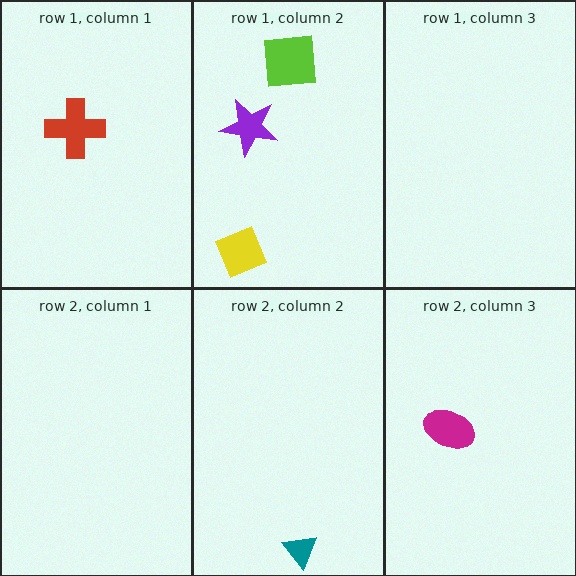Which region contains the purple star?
The row 1, column 2 region.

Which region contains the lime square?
The row 1, column 2 region.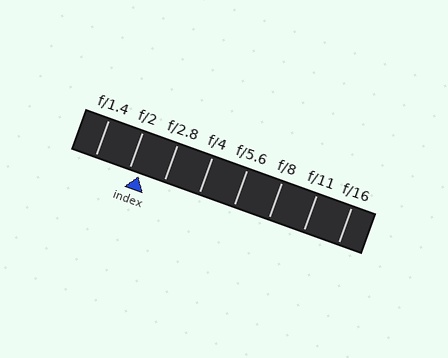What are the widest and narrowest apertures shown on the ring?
The widest aperture shown is f/1.4 and the narrowest is f/16.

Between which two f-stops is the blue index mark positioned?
The index mark is between f/2 and f/2.8.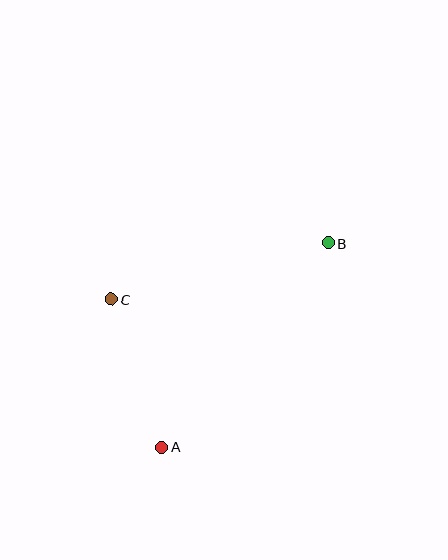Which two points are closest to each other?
Points A and C are closest to each other.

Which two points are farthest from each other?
Points A and B are farthest from each other.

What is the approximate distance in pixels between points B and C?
The distance between B and C is approximately 224 pixels.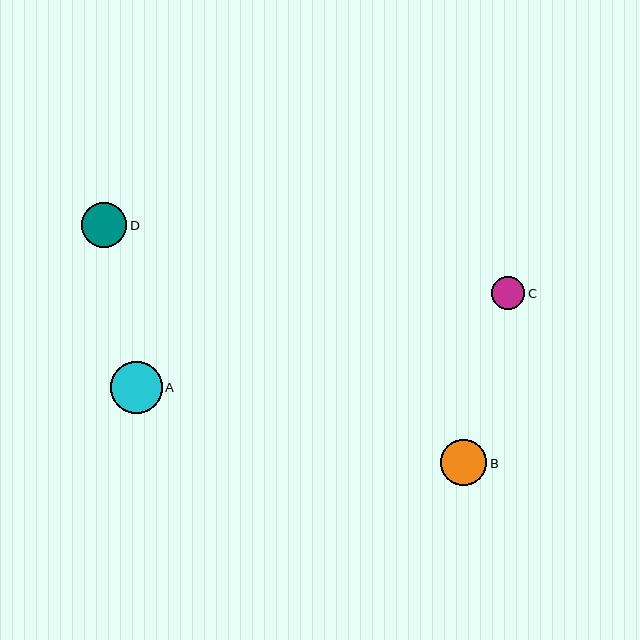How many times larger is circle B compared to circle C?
Circle B is approximately 1.4 times the size of circle C.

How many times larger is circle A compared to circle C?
Circle A is approximately 1.6 times the size of circle C.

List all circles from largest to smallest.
From largest to smallest: A, B, D, C.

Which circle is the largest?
Circle A is the largest with a size of approximately 52 pixels.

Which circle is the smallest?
Circle C is the smallest with a size of approximately 33 pixels.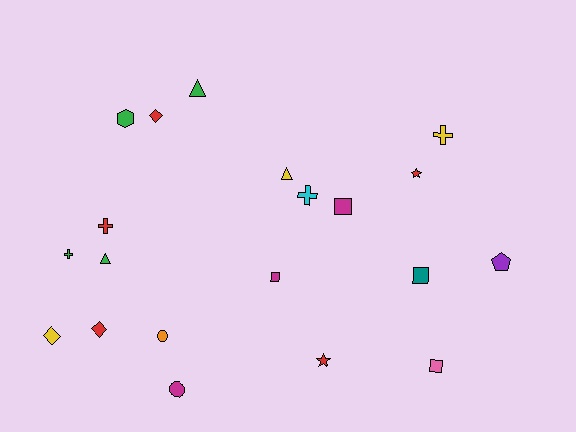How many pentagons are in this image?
There is 1 pentagon.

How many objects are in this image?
There are 20 objects.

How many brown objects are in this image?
There are no brown objects.